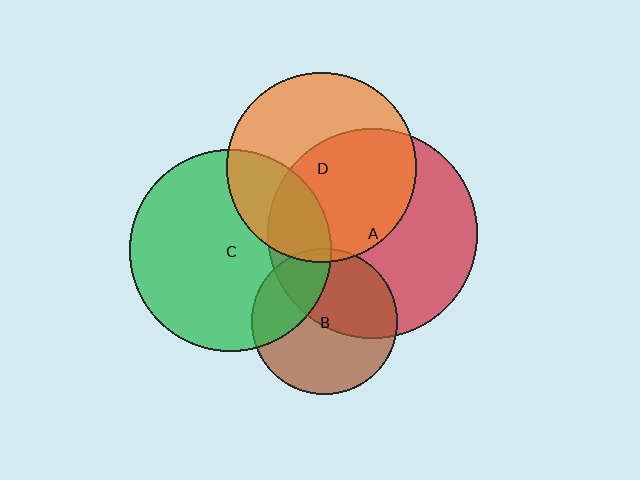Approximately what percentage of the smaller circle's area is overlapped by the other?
Approximately 45%.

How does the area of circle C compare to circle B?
Approximately 1.9 times.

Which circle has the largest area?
Circle A (red).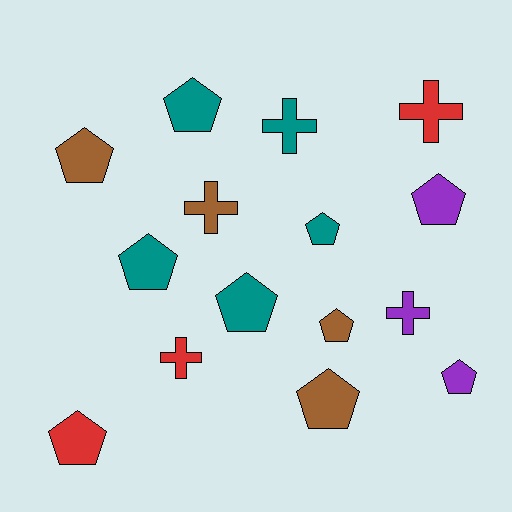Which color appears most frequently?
Teal, with 5 objects.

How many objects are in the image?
There are 15 objects.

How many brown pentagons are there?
There are 3 brown pentagons.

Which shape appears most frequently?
Pentagon, with 10 objects.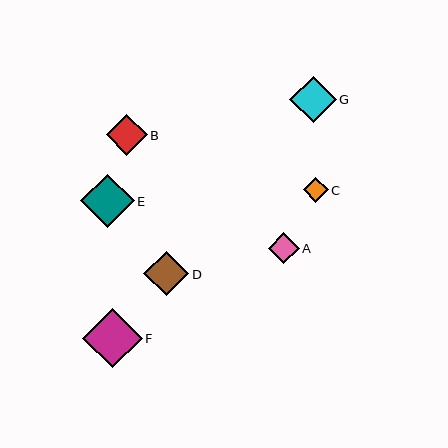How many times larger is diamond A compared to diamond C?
Diamond A is approximately 1.3 times the size of diamond C.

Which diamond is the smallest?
Diamond C is the smallest with a size of approximately 25 pixels.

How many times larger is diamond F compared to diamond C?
Diamond F is approximately 2.4 times the size of diamond C.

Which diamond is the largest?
Diamond F is the largest with a size of approximately 60 pixels.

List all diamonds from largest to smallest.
From largest to smallest: F, E, G, D, B, A, C.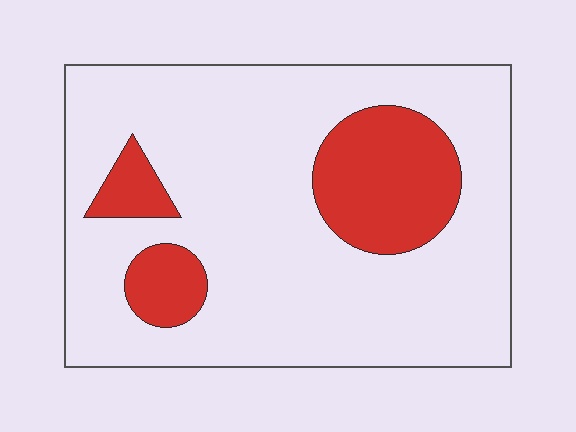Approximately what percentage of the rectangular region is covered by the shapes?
Approximately 20%.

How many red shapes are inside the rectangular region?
3.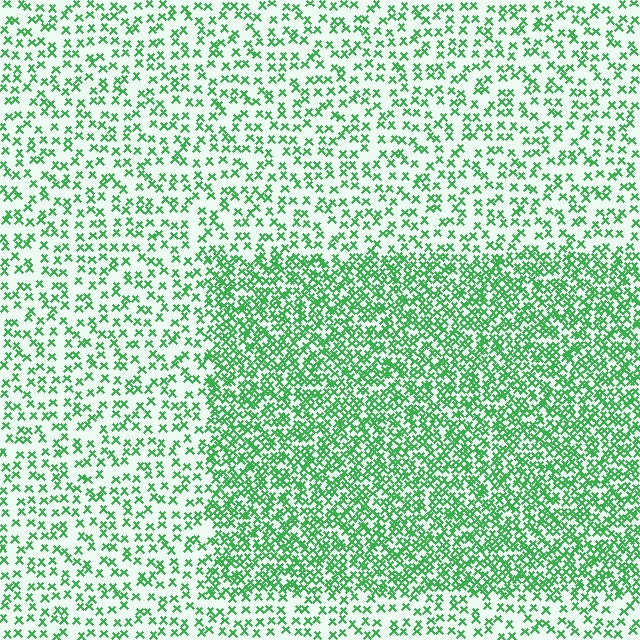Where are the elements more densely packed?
The elements are more densely packed inside the rectangle boundary.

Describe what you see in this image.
The image contains small green elements arranged at two different densities. A rectangle-shaped region is visible where the elements are more densely packed than the surrounding area.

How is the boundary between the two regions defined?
The boundary is defined by a change in element density (approximately 2.3x ratio). All elements are the same color, size, and shape.